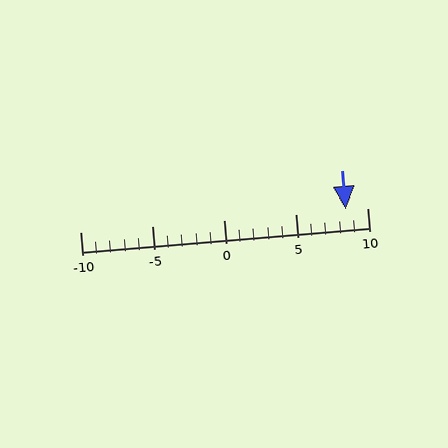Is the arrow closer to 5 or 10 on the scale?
The arrow is closer to 10.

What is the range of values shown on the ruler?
The ruler shows values from -10 to 10.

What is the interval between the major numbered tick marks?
The major tick marks are spaced 5 units apart.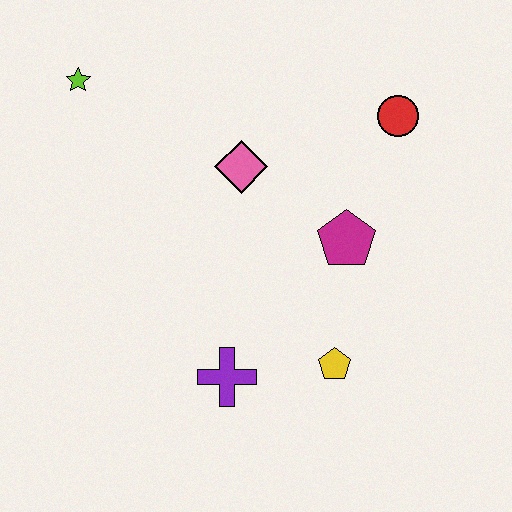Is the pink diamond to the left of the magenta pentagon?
Yes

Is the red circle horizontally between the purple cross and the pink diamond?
No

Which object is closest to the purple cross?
The yellow pentagon is closest to the purple cross.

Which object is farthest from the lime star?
The yellow pentagon is farthest from the lime star.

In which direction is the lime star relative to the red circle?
The lime star is to the left of the red circle.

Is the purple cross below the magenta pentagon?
Yes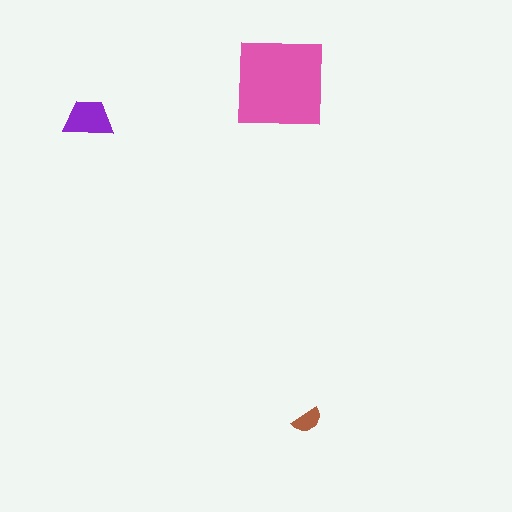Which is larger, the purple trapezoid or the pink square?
The pink square.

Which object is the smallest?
The brown semicircle.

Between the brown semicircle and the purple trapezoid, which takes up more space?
The purple trapezoid.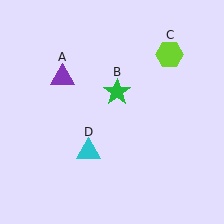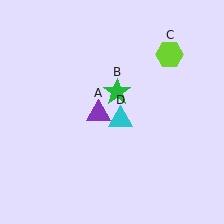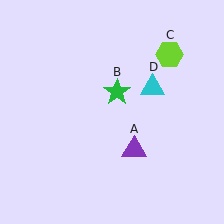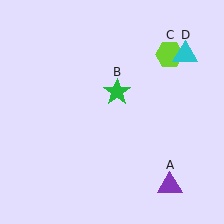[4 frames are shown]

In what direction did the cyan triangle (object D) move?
The cyan triangle (object D) moved up and to the right.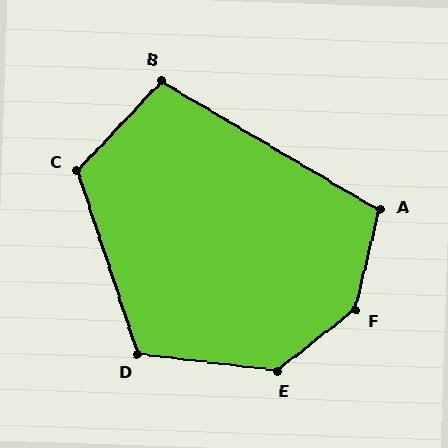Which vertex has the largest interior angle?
F, at approximately 142 degrees.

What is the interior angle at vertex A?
Approximately 107 degrees (obtuse).